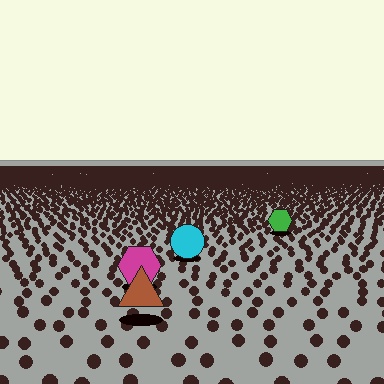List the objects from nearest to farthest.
From nearest to farthest: the brown triangle, the magenta hexagon, the cyan circle, the green hexagon.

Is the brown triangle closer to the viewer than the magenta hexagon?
Yes. The brown triangle is closer — you can tell from the texture gradient: the ground texture is coarser near it.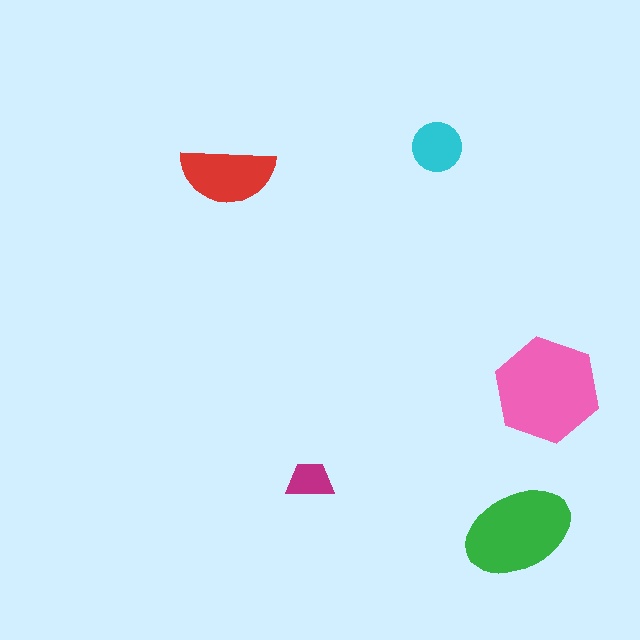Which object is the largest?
The pink hexagon.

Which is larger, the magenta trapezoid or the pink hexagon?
The pink hexagon.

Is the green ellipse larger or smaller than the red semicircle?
Larger.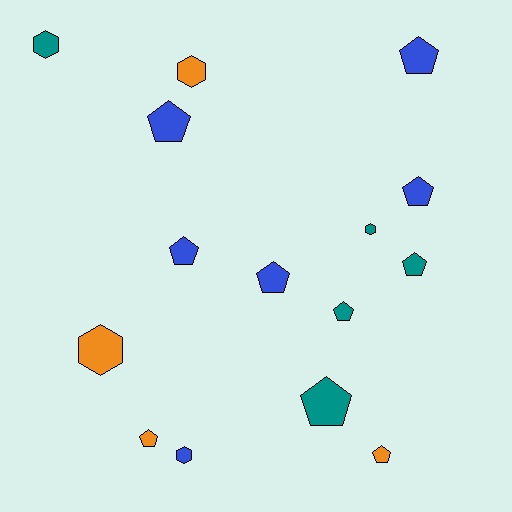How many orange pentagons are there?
There are 2 orange pentagons.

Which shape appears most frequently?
Pentagon, with 10 objects.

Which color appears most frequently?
Blue, with 6 objects.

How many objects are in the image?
There are 15 objects.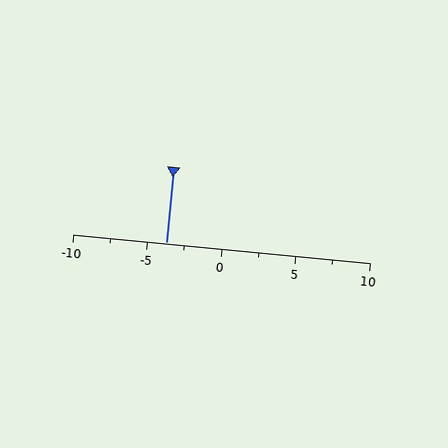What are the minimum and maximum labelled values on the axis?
The axis runs from -10 to 10.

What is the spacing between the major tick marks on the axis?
The major ticks are spaced 5 apart.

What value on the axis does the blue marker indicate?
The marker indicates approximately -3.8.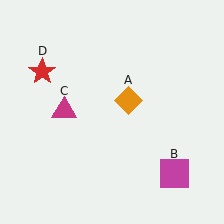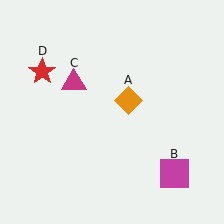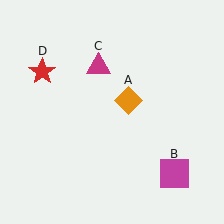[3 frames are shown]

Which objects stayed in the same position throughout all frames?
Orange diamond (object A) and magenta square (object B) and red star (object D) remained stationary.